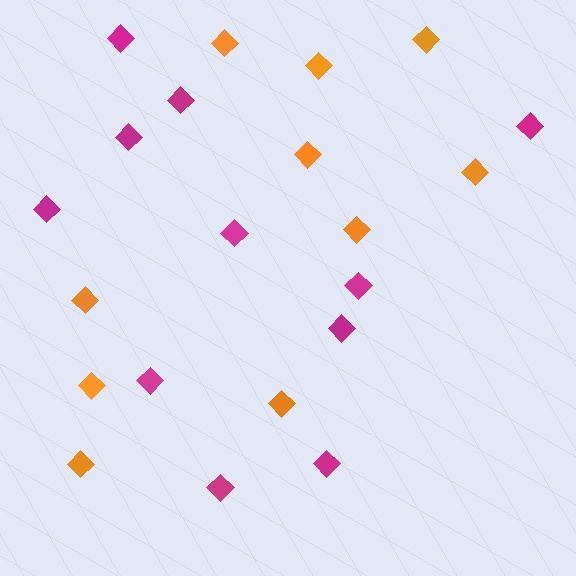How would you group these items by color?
There are 2 groups: one group of orange diamonds (10) and one group of magenta diamonds (11).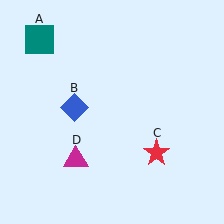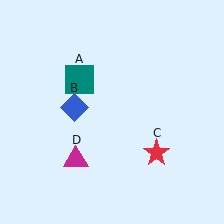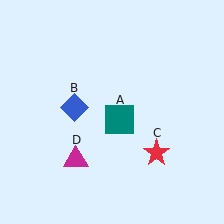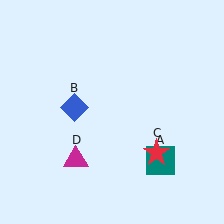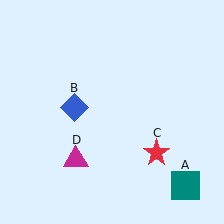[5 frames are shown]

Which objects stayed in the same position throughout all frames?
Blue diamond (object B) and red star (object C) and magenta triangle (object D) remained stationary.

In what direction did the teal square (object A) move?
The teal square (object A) moved down and to the right.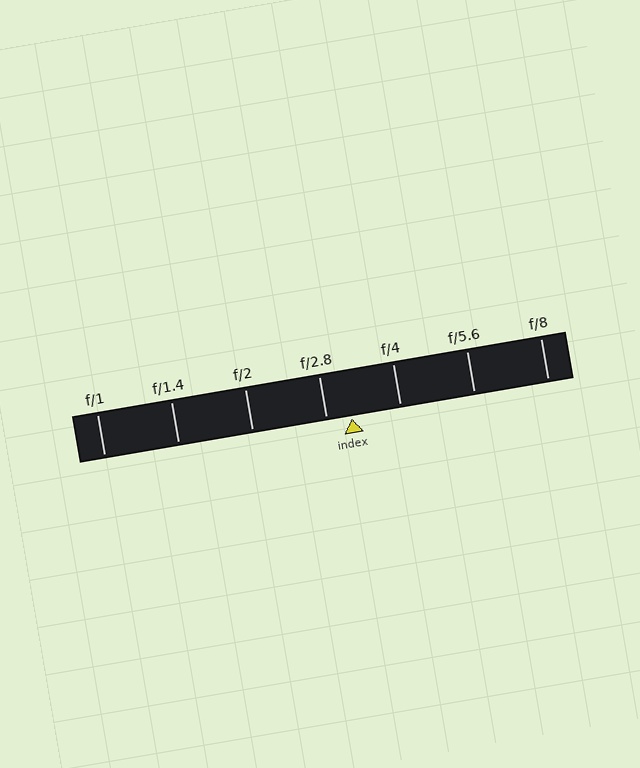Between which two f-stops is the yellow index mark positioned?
The index mark is between f/2.8 and f/4.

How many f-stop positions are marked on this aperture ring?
There are 7 f-stop positions marked.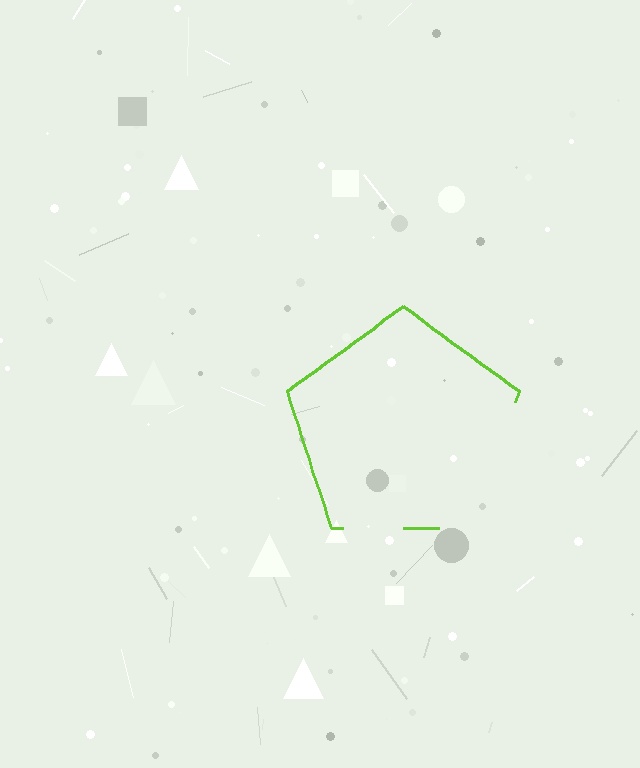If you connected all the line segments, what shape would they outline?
They would outline a pentagon.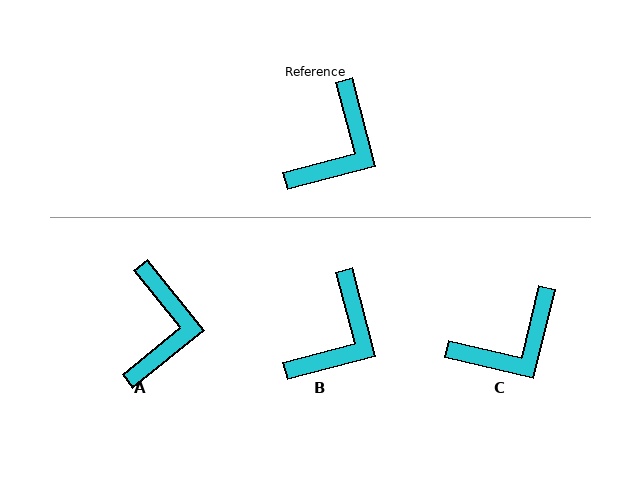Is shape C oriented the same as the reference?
No, it is off by about 28 degrees.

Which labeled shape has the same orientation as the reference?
B.